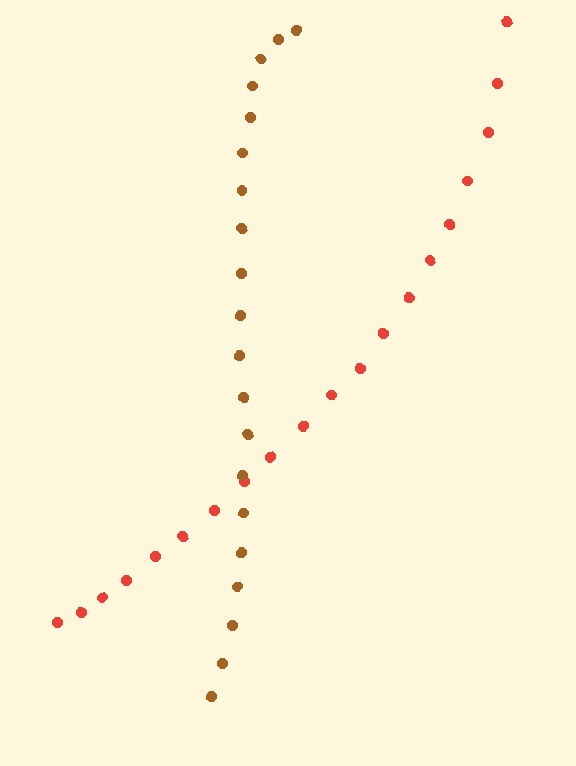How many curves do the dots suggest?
There are 2 distinct paths.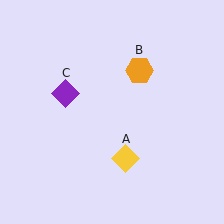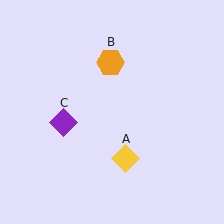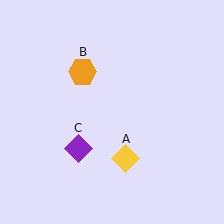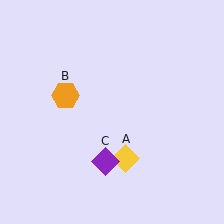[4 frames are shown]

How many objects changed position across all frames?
2 objects changed position: orange hexagon (object B), purple diamond (object C).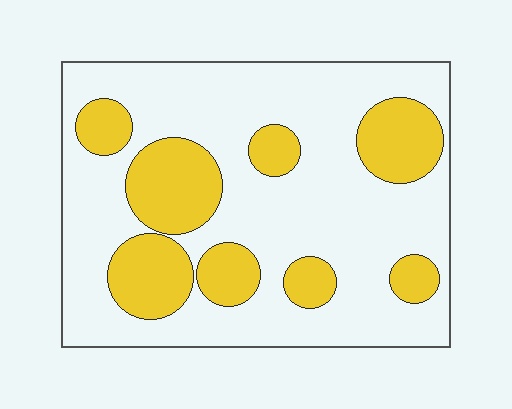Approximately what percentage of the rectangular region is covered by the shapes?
Approximately 30%.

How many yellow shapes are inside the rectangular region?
8.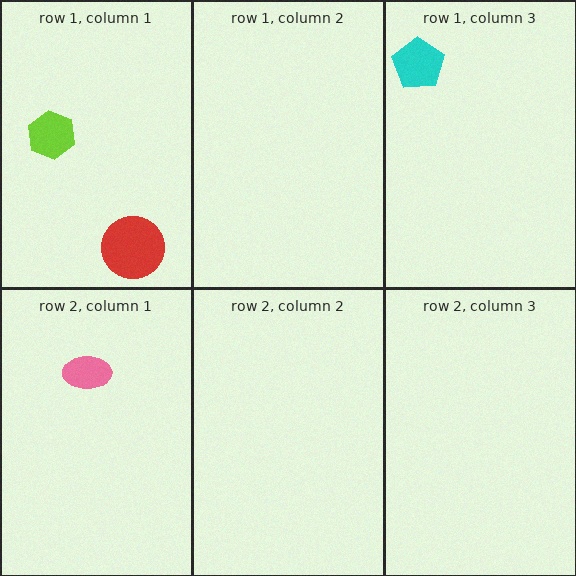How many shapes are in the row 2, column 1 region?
1.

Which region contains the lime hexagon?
The row 1, column 1 region.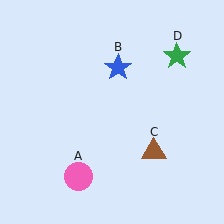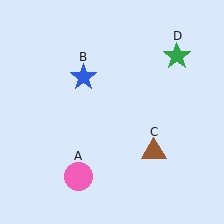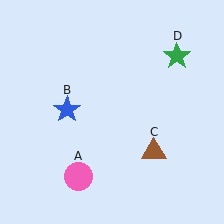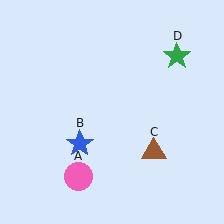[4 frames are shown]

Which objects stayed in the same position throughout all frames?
Pink circle (object A) and brown triangle (object C) and green star (object D) remained stationary.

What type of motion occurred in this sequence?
The blue star (object B) rotated counterclockwise around the center of the scene.